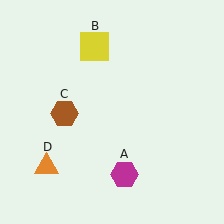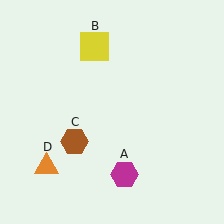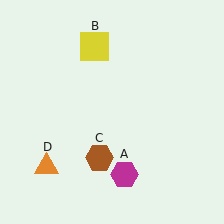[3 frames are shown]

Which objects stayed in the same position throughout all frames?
Magenta hexagon (object A) and yellow square (object B) and orange triangle (object D) remained stationary.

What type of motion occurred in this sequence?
The brown hexagon (object C) rotated counterclockwise around the center of the scene.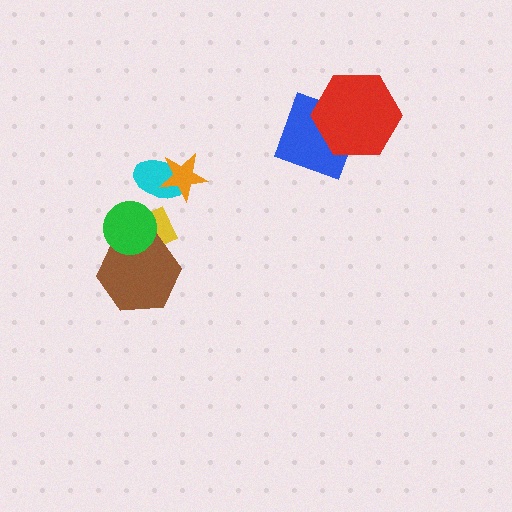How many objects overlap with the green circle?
2 objects overlap with the green circle.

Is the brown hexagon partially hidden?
Yes, it is partially covered by another shape.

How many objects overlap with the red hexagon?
1 object overlaps with the red hexagon.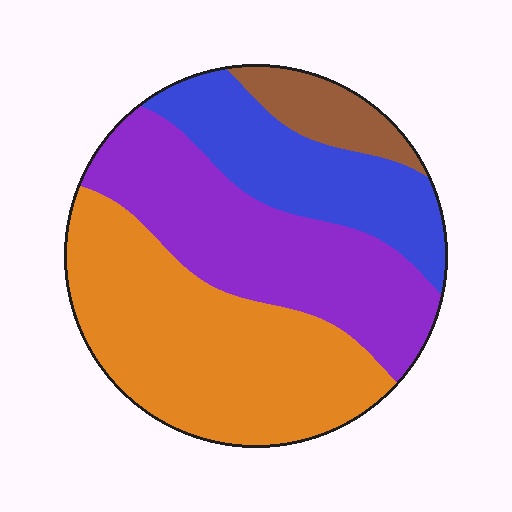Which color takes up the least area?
Brown, at roughly 10%.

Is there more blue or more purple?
Purple.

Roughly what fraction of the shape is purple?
Purple takes up about one third (1/3) of the shape.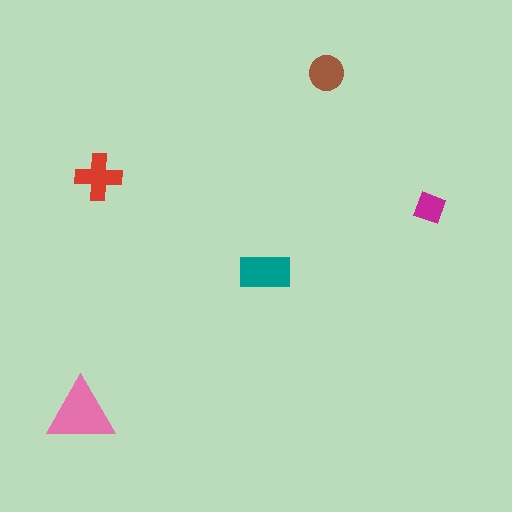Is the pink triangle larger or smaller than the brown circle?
Larger.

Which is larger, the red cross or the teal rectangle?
The teal rectangle.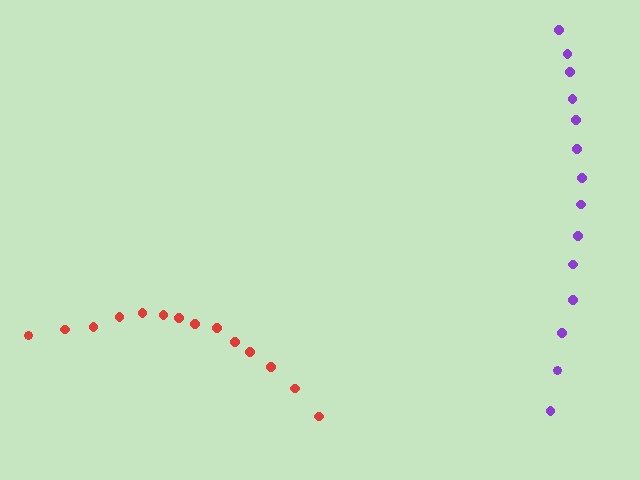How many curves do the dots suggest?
There are 2 distinct paths.